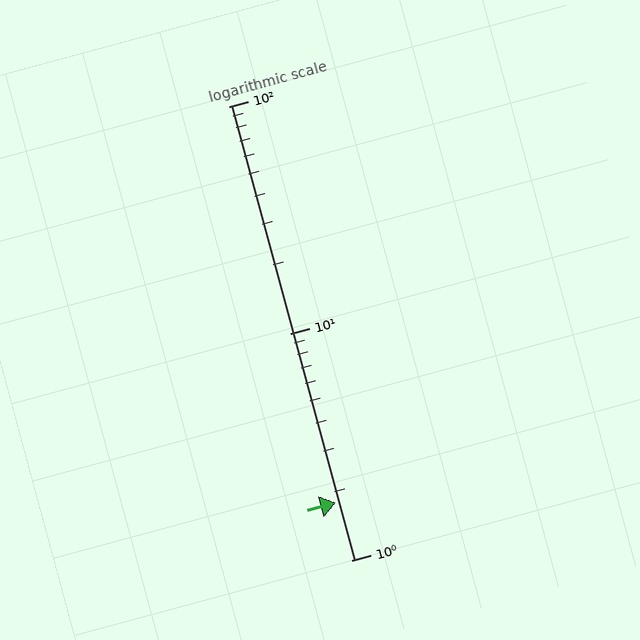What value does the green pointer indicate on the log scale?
The pointer indicates approximately 1.8.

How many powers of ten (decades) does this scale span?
The scale spans 2 decades, from 1 to 100.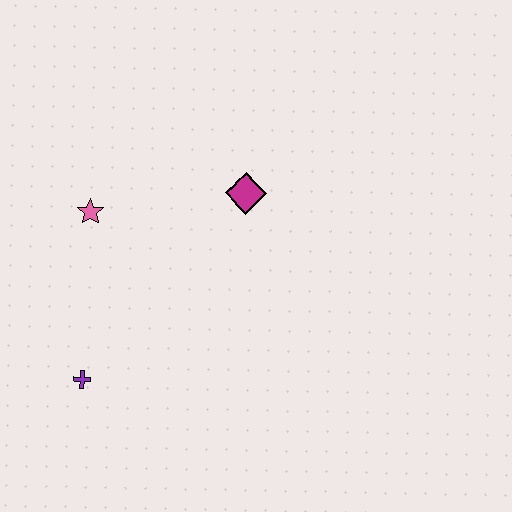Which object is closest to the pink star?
The magenta diamond is closest to the pink star.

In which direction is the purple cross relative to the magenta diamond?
The purple cross is below the magenta diamond.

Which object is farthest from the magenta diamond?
The purple cross is farthest from the magenta diamond.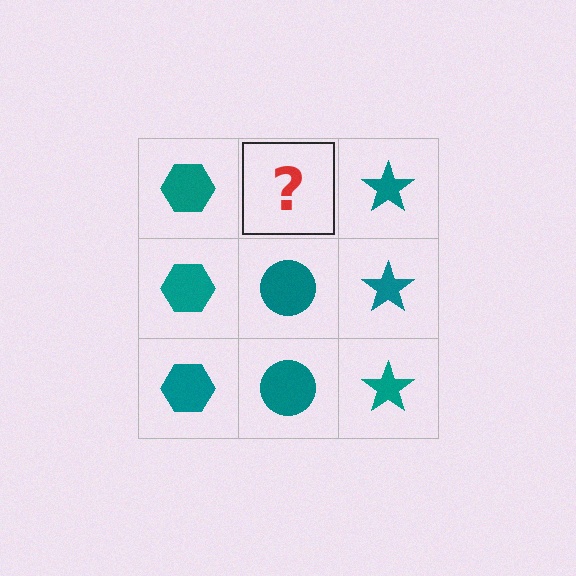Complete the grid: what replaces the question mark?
The question mark should be replaced with a teal circle.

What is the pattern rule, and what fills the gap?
The rule is that each column has a consistent shape. The gap should be filled with a teal circle.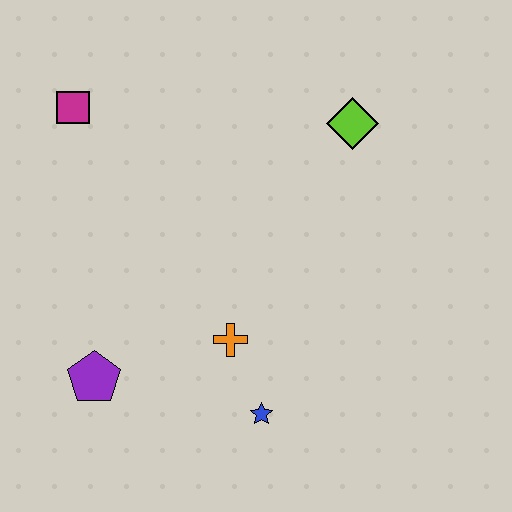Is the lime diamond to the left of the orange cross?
No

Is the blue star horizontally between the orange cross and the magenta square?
No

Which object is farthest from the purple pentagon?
The lime diamond is farthest from the purple pentagon.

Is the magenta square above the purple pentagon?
Yes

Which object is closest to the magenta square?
The purple pentagon is closest to the magenta square.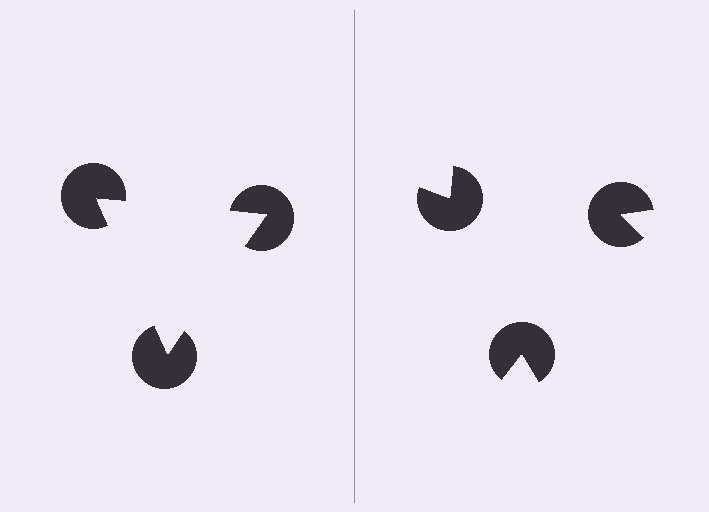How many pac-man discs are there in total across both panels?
6 — 3 on each side.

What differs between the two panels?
The pac-man discs are positioned identically on both sides; only the wedge orientations differ. On the left they align to a triangle; on the right they are misaligned.